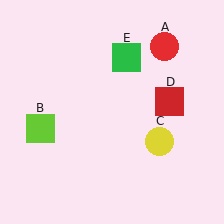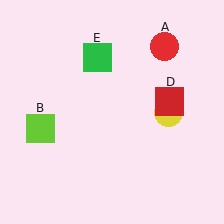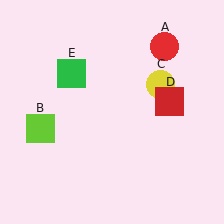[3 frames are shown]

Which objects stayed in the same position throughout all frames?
Red circle (object A) and lime square (object B) and red square (object D) remained stationary.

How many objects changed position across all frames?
2 objects changed position: yellow circle (object C), green square (object E).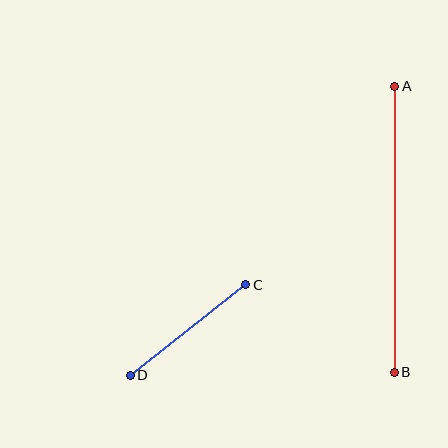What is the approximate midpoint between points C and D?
The midpoint is at approximately (188, 330) pixels.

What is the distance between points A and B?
The distance is approximately 286 pixels.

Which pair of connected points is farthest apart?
Points A and B are farthest apart.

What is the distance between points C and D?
The distance is approximately 147 pixels.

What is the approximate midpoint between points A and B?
The midpoint is at approximately (395, 229) pixels.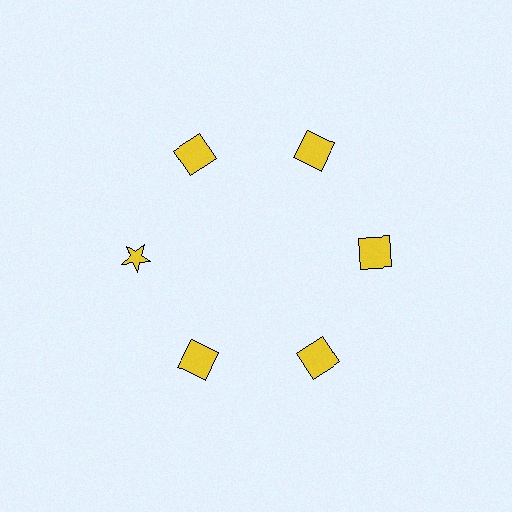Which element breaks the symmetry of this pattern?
The yellow star at roughly the 9 o'clock position breaks the symmetry. All other shapes are yellow squares.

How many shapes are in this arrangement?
There are 6 shapes arranged in a ring pattern.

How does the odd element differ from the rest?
It has a different shape: star instead of square.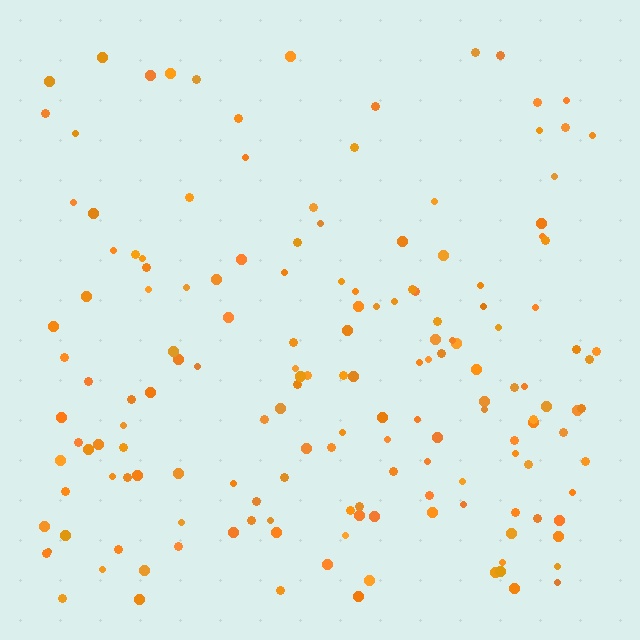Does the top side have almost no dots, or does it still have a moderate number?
Still a moderate number, just noticeably fewer than the bottom.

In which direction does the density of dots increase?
From top to bottom, with the bottom side densest.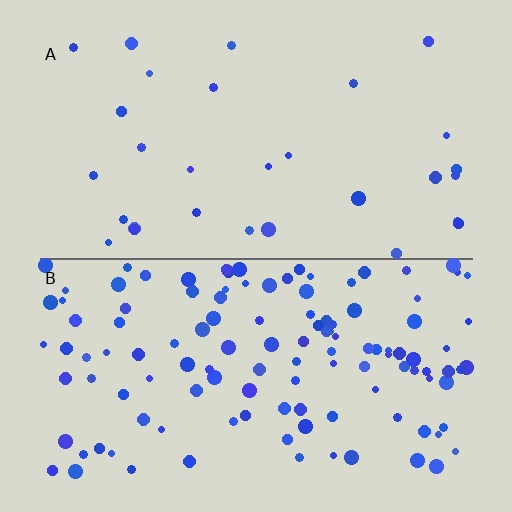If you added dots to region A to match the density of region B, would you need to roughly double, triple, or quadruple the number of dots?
Approximately quadruple.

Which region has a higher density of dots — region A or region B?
B (the bottom).